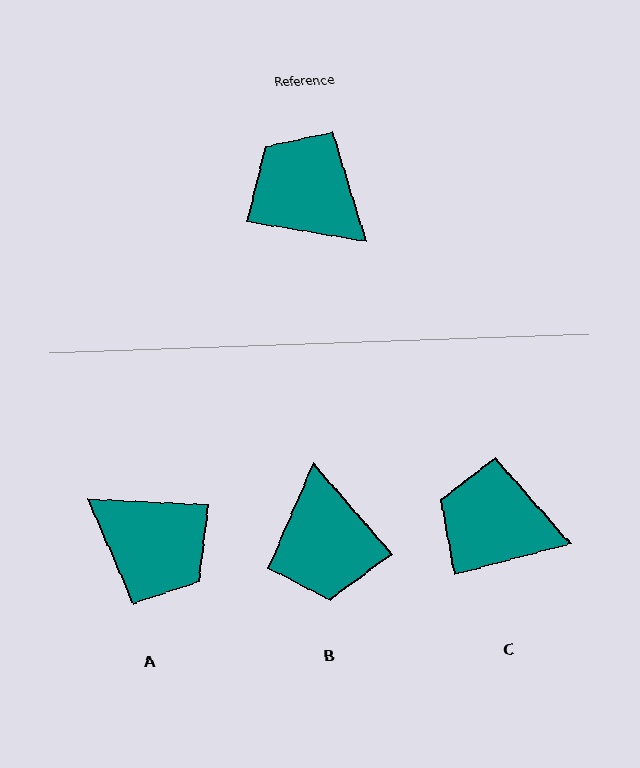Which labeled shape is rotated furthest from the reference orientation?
A, about 173 degrees away.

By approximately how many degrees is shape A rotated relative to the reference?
Approximately 173 degrees clockwise.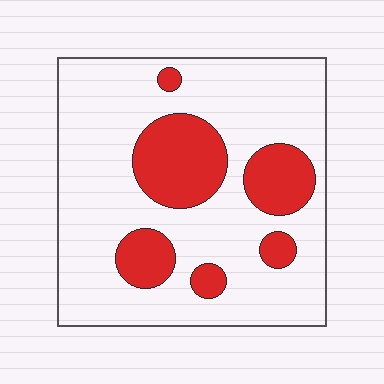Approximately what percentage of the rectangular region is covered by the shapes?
Approximately 25%.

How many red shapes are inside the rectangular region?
6.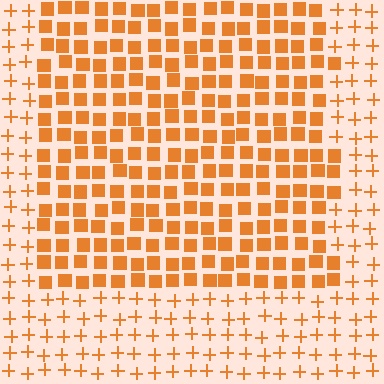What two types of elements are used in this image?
The image uses squares inside the rectangle region and plus signs outside it.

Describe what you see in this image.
The image is filled with small orange elements arranged in a uniform grid. A rectangle-shaped region contains squares, while the surrounding area contains plus signs. The boundary is defined purely by the change in element shape.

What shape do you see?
I see a rectangle.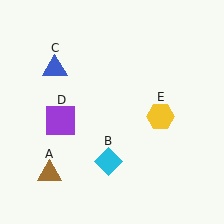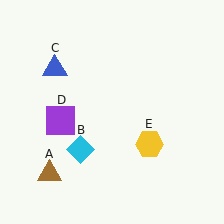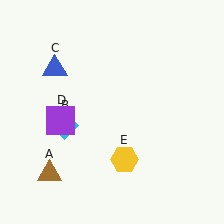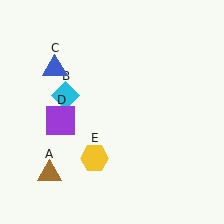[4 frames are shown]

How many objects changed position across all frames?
2 objects changed position: cyan diamond (object B), yellow hexagon (object E).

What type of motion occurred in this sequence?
The cyan diamond (object B), yellow hexagon (object E) rotated clockwise around the center of the scene.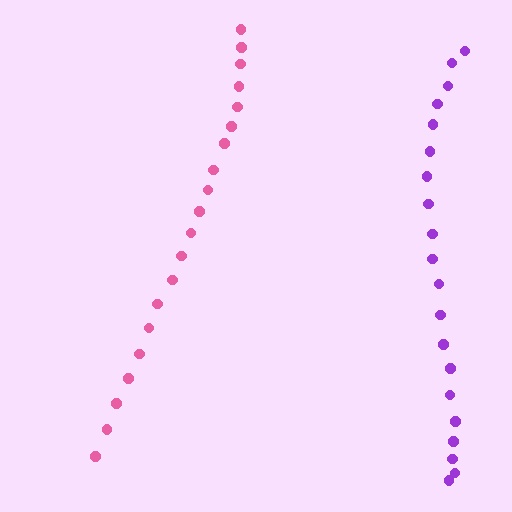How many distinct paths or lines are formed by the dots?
There are 2 distinct paths.